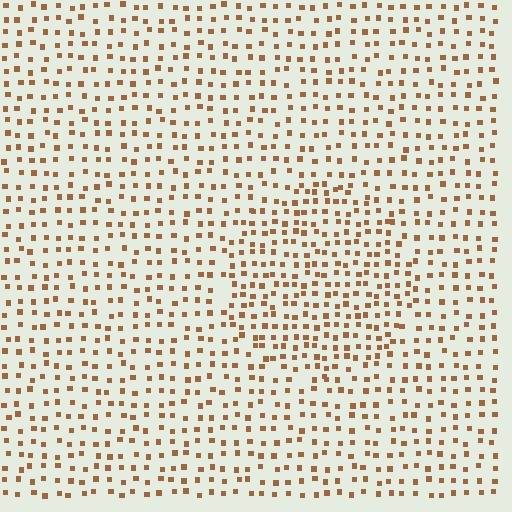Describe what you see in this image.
The image contains small brown elements arranged at two different densities. A circle-shaped region is visible where the elements are more densely packed than the surrounding area.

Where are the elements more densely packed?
The elements are more densely packed inside the circle boundary.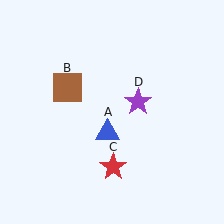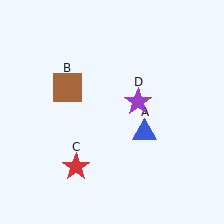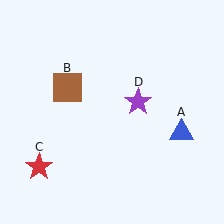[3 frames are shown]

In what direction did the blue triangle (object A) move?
The blue triangle (object A) moved right.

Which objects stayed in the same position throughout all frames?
Brown square (object B) and purple star (object D) remained stationary.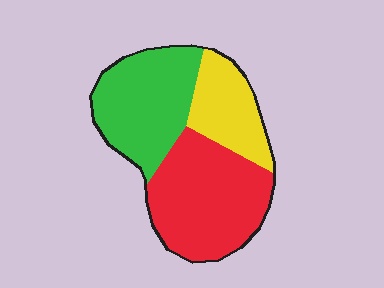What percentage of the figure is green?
Green covers around 35% of the figure.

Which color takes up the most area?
Red, at roughly 45%.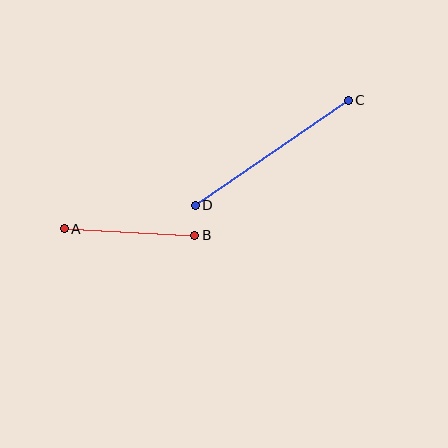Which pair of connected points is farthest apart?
Points C and D are farthest apart.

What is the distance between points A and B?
The distance is approximately 131 pixels.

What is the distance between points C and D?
The distance is approximately 185 pixels.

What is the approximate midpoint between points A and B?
The midpoint is at approximately (130, 232) pixels.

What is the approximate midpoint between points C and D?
The midpoint is at approximately (272, 153) pixels.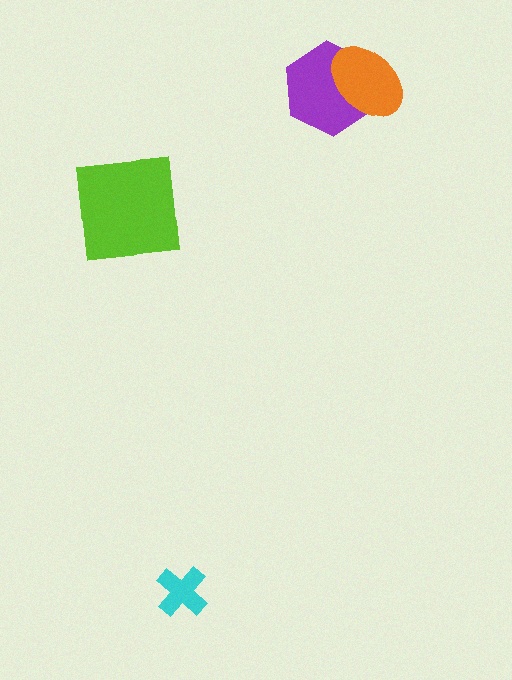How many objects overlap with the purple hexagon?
1 object overlaps with the purple hexagon.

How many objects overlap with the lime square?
0 objects overlap with the lime square.